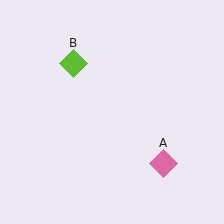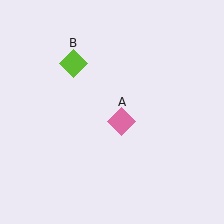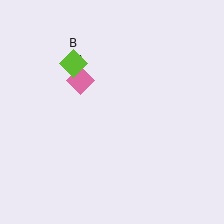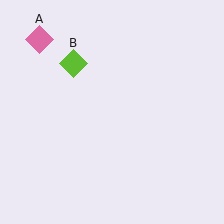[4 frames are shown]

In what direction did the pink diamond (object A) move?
The pink diamond (object A) moved up and to the left.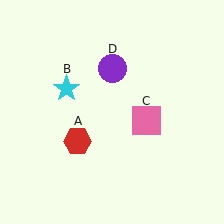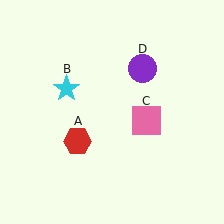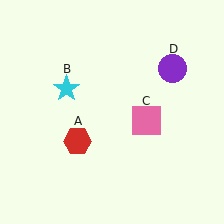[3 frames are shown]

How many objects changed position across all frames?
1 object changed position: purple circle (object D).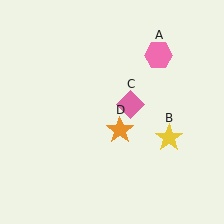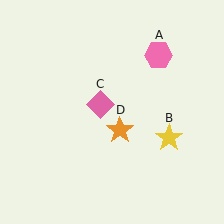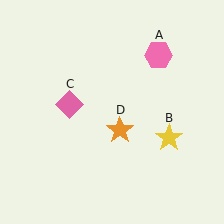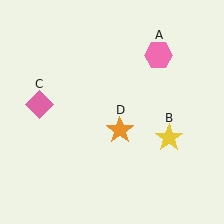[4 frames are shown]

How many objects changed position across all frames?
1 object changed position: pink diamond (object C).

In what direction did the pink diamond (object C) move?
The pink diamond (object C) moved left.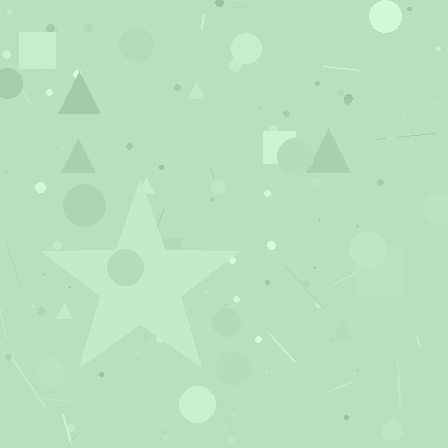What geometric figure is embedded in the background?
A star is embedded in the background.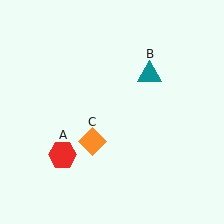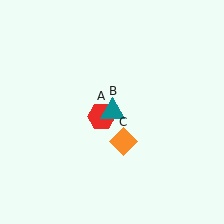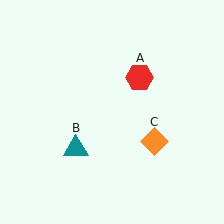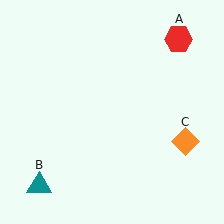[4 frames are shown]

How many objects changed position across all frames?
3 objects changed position: red hexagon (object A), teal triangle (object B), orange diamond (object C).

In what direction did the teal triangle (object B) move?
The teal triangle (object B) moved down and to the left.